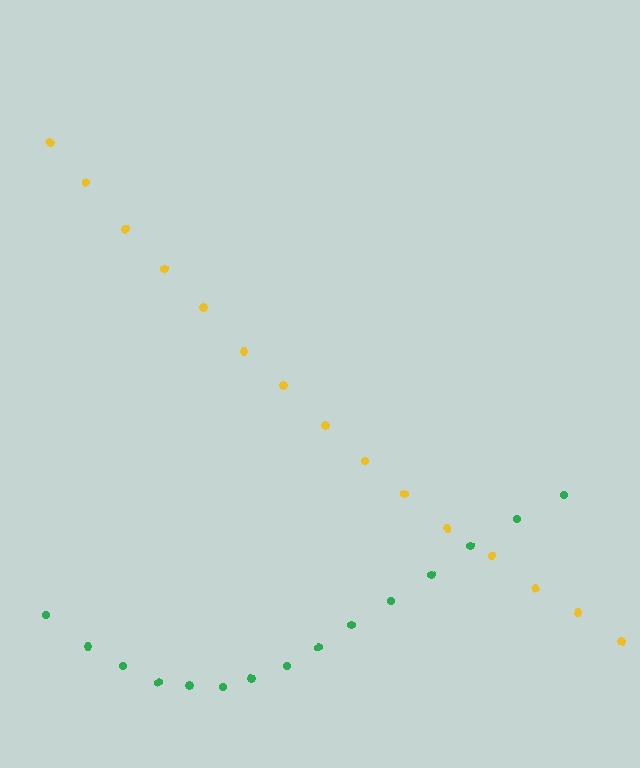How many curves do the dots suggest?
There are 2 distinct paths.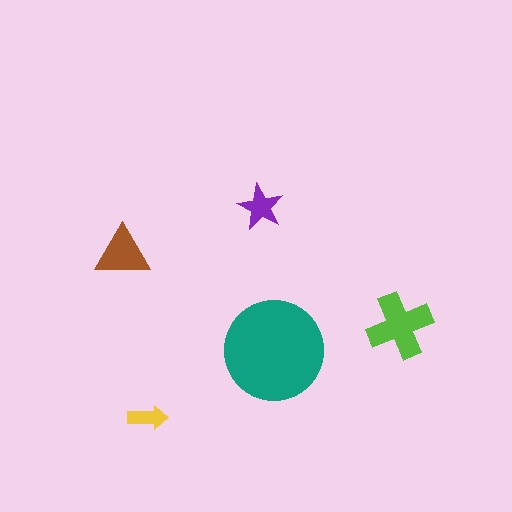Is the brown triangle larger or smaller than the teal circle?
Smaller.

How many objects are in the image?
There are 5 objects in the image.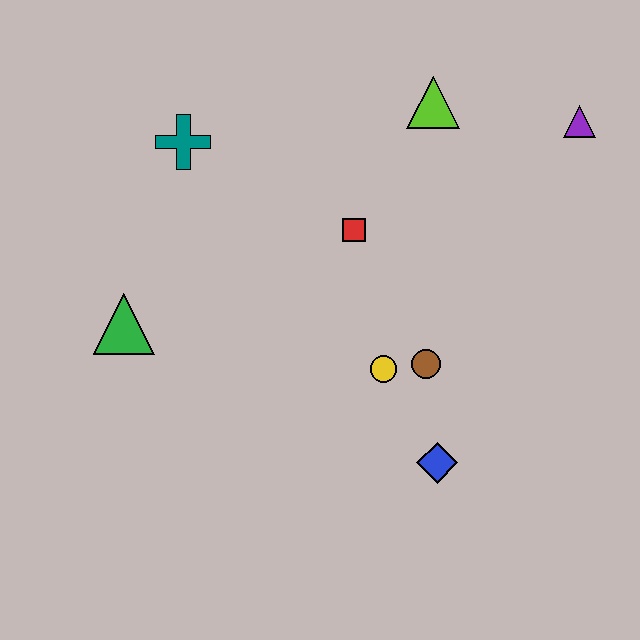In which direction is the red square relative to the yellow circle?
The red square is above the yellow circle.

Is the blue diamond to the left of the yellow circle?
No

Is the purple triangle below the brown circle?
No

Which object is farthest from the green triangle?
The purple triangle is farthest from the green triangle.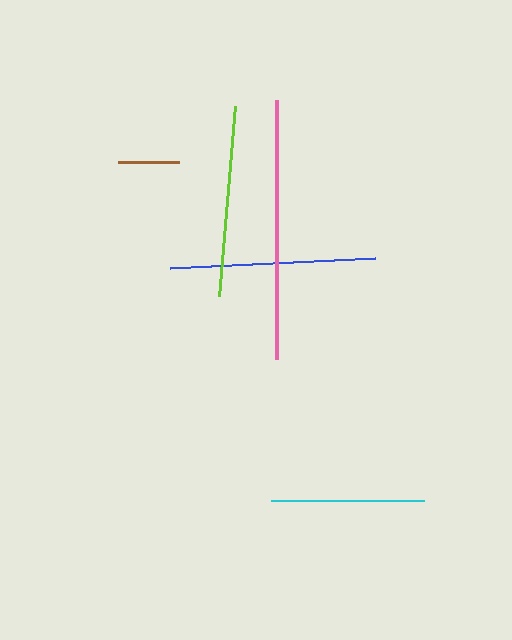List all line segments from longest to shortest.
From longest to shortest: pink, blue, lime, cyan, brown.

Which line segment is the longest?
The pink line is the longest at approximately 259 pixels.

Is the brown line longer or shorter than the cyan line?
The cyan line is longer than the brown line.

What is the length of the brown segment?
The brown segment is approximately 61 pixels long.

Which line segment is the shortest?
The brown line is the shortest at approximately 61 pixels.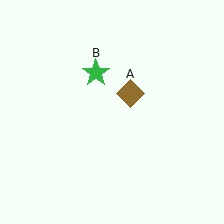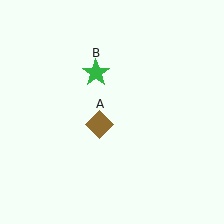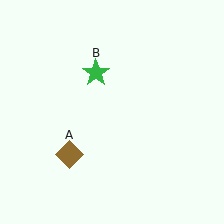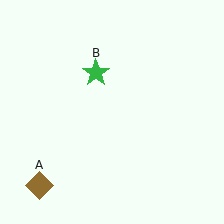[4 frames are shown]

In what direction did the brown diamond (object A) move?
The brown diamond (object A) moved down and to the left.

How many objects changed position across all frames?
1 object changed position: brown diamond (object A).